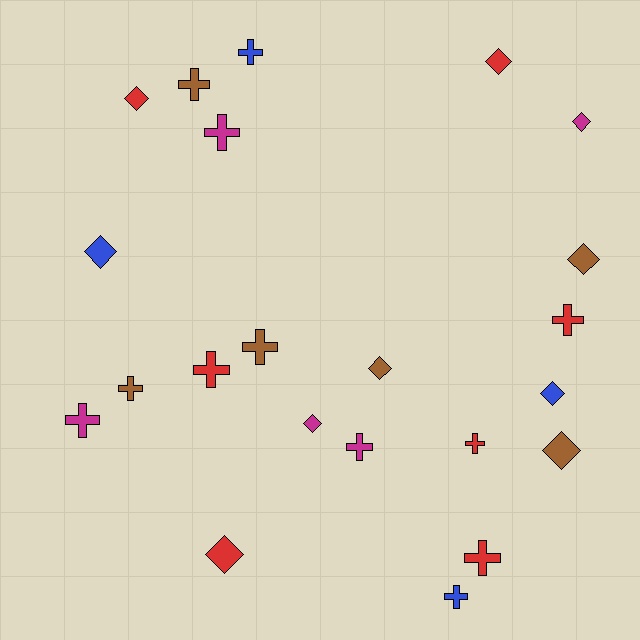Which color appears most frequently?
Red, with 7 objects.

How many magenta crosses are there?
There are 3 magenta crosses.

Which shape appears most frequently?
Cross, with 12 objects.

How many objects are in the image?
There are 22 objects.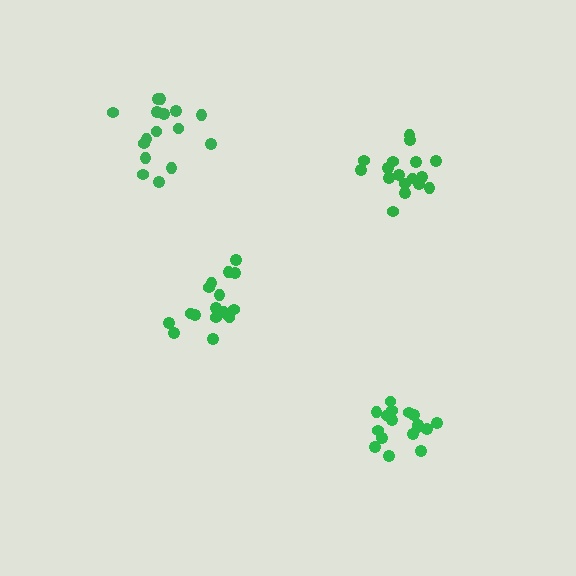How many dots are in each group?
Group 1: 17 dots, Group 2: 17 dots, Group 3: 17 dots, Group 4: 17 dots (68 total).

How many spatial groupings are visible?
There are 4 spatial groupings.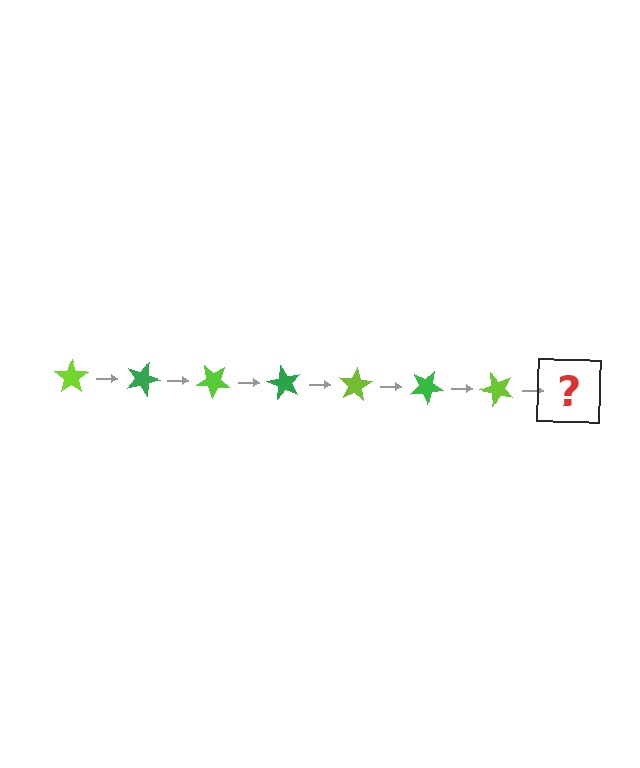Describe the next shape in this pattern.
It should be a green star, rotated 140 degrees from the start.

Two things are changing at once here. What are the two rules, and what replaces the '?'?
The two rules are that it rotates 20 degrees each step and the color cycles through lime and green. The '?' should be a green star, rotated 140 degrees from the start.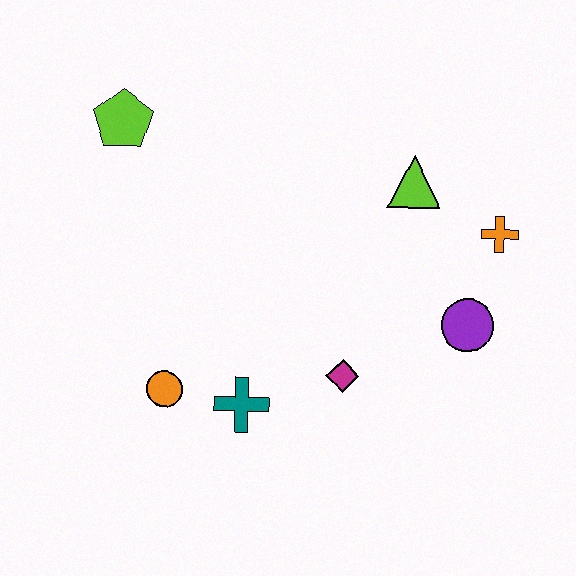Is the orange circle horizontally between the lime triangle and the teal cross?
No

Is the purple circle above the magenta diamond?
Yes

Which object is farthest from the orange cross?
The lime pentagon is farthest from the orange cross.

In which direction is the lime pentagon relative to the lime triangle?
The lime pentagon is to the left of the lime triangle.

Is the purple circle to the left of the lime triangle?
No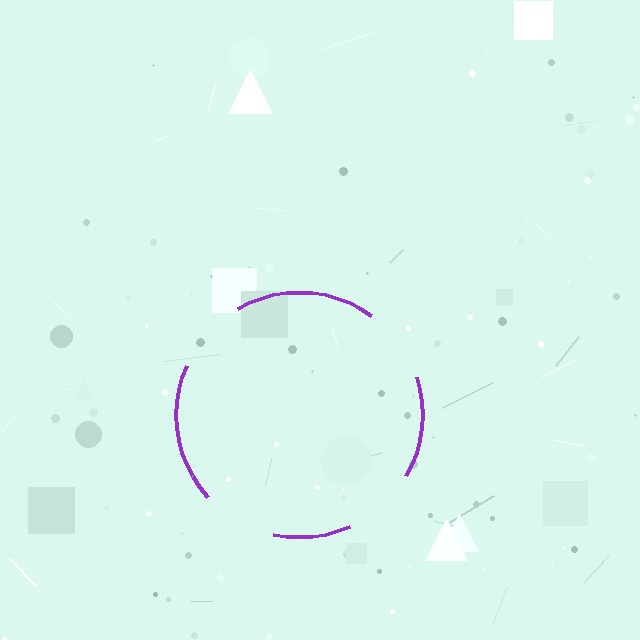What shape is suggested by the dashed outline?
The dashed outline suggests a circle.